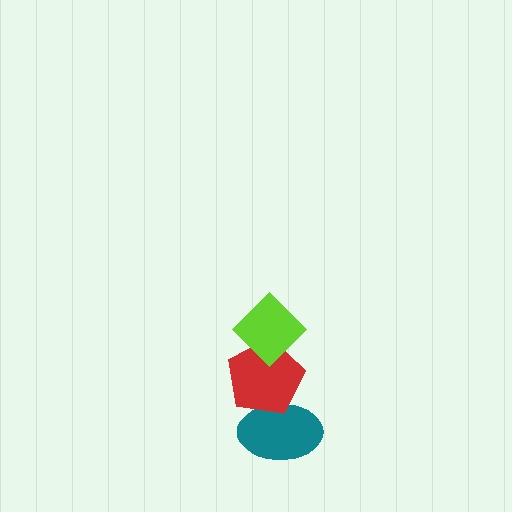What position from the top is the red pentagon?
The red pentagon is 2nd from the top.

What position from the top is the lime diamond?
The lime diamond is 1st from the top.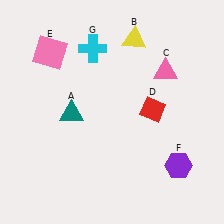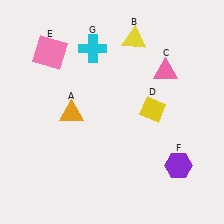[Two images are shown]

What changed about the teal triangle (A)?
In Image 1, A is teal. In Image 2, it changed to orange.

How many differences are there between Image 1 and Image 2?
There are 2 differences between the two images.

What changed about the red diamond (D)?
In Image 1, D is red. In Image 2, it changed to yellow.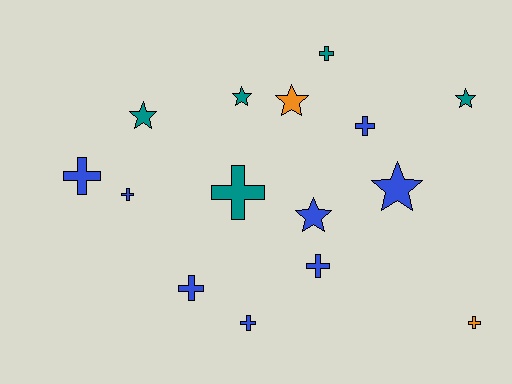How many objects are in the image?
There are 15 objects.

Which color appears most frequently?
Blue, with 8 objects.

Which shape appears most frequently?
Cross, with 9 objects.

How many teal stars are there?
There are 3 teal stars.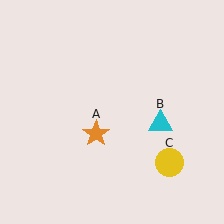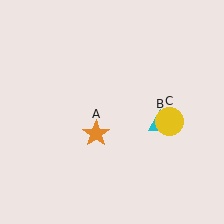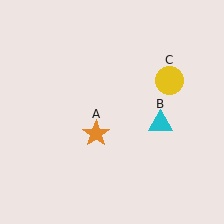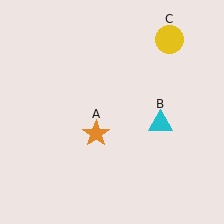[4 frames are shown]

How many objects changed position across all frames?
1 object changed position: yellow circle (object C).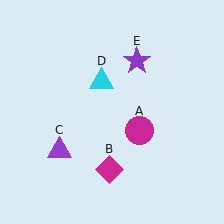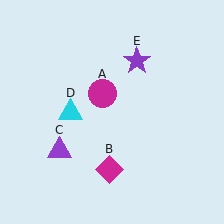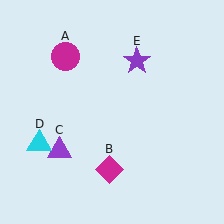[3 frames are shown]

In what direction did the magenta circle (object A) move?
The magenta circle (object A) moved up and to the left.